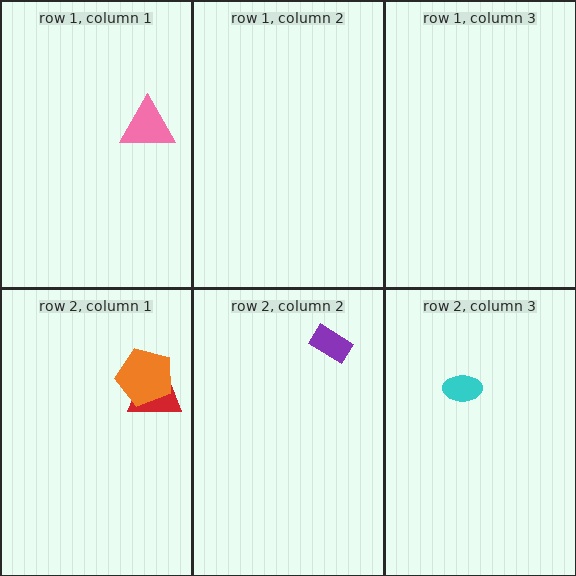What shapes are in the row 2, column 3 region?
The cyan ellipse.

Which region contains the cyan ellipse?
The row 2, column 3 region.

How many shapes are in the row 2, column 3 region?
1.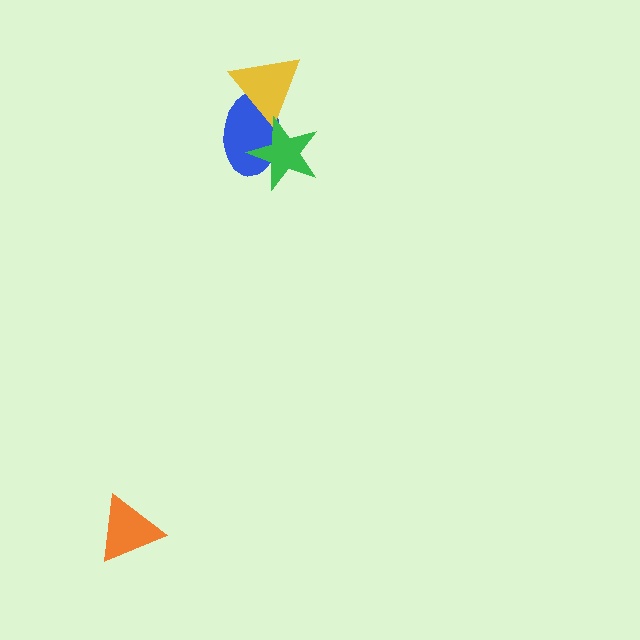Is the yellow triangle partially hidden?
Yes, it is partially covered by another shape.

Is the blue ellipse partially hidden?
Yes, it is partially covered by another shape.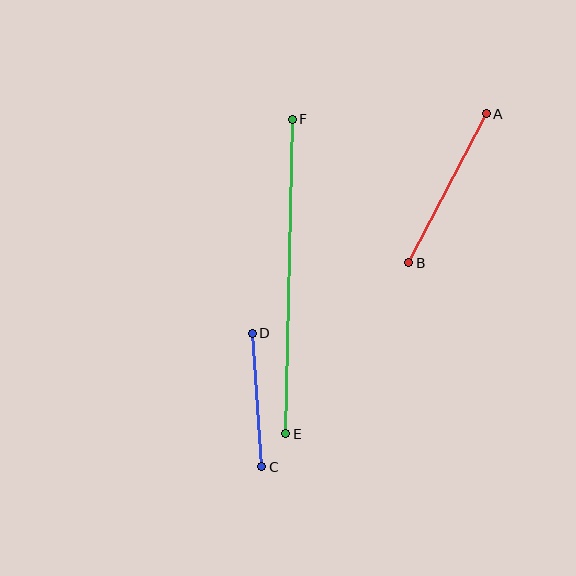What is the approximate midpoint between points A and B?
The midpoint is at approximately (448, 188) pixels.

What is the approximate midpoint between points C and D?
The midpoint is at approximately (257, 400) pixels.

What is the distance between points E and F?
The distance is approximately 314 pixels.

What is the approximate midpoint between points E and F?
The midpoint is at approximately (289, 276) pixels.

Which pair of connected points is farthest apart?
Points E and F are farthest apart.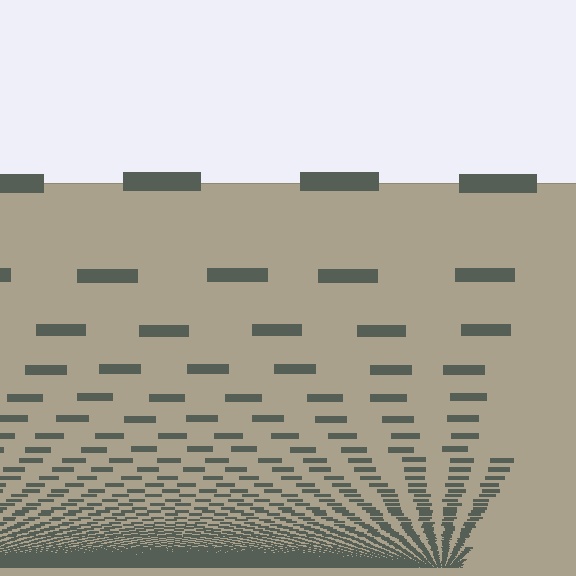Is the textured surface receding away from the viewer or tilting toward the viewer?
The surface appears to tilt toward the viewer. Texture elements get larger and sparser toward the top.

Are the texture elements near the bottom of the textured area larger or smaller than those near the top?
Smaller. The gradient is inverted — elements near the bottom are smaller and denser.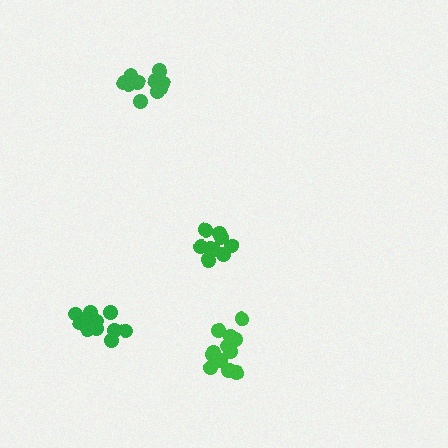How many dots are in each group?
Group 1: 9 dots, Group 2: 10 dots, Group 3: 12 dots, Group 4: 12 dots (43 total).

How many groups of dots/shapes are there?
There are 4 groups.